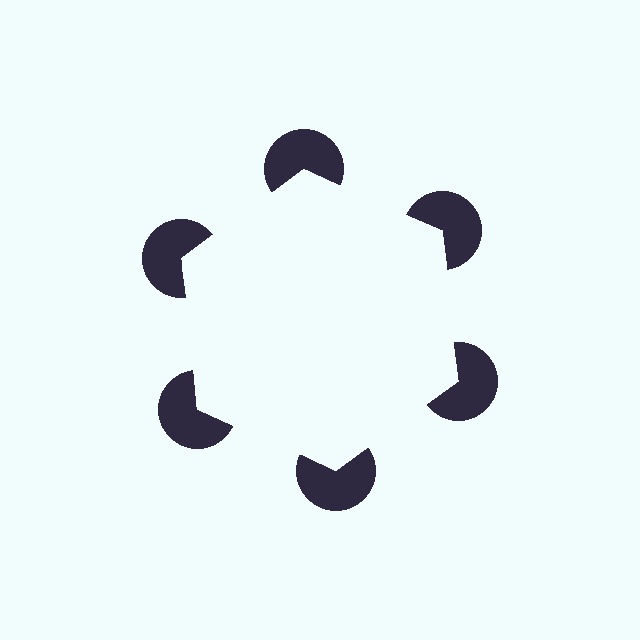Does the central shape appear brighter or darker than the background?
It typically appears slightly brighter than the background, even though no actual brightness change is drawn.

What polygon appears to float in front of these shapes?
An illusory hexagon — its edges are inferred from the aligned wedge cuts in the pac-man discs, not physically drawn.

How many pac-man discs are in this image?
There are 6 — one at each vertex of the illusory hexagon.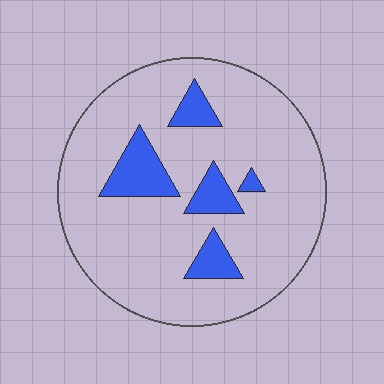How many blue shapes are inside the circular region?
5.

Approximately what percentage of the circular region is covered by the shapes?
Approximately 15%.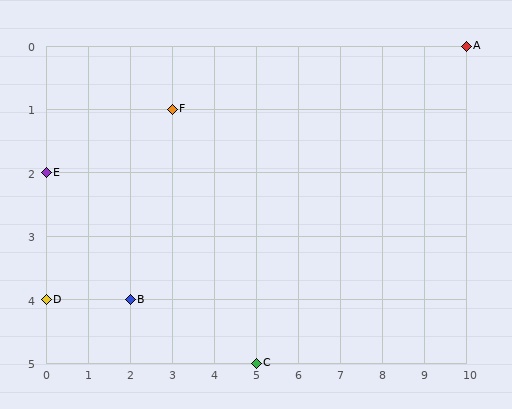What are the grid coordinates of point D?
Point D is at grid coordinates (0, 4).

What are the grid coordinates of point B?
Point B is at grid coordinates (2, 4).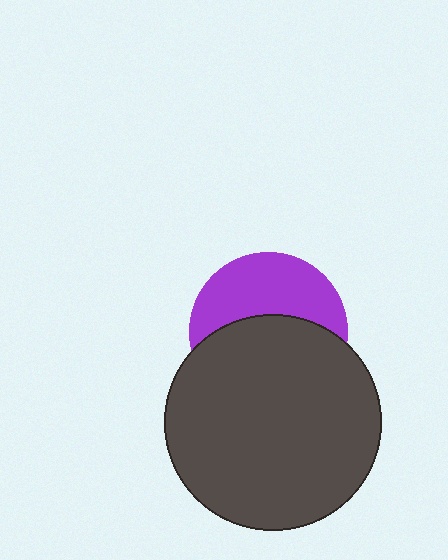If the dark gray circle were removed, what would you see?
You would see the complete purple circle.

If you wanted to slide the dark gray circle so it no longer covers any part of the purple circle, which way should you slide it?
Slide it down — that is the most direct way to separate the two shapes.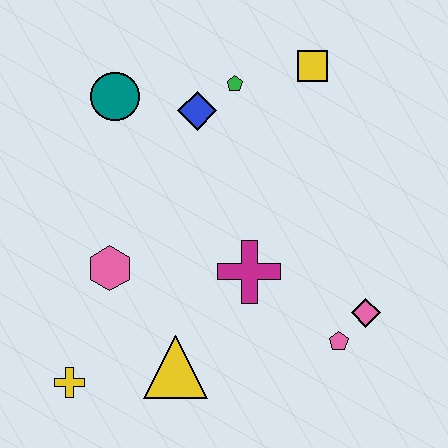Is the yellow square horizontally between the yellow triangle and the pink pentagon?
Yes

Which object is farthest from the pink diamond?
The teal circle is farthest from the pink diamond.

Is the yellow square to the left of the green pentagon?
No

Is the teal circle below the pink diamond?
No